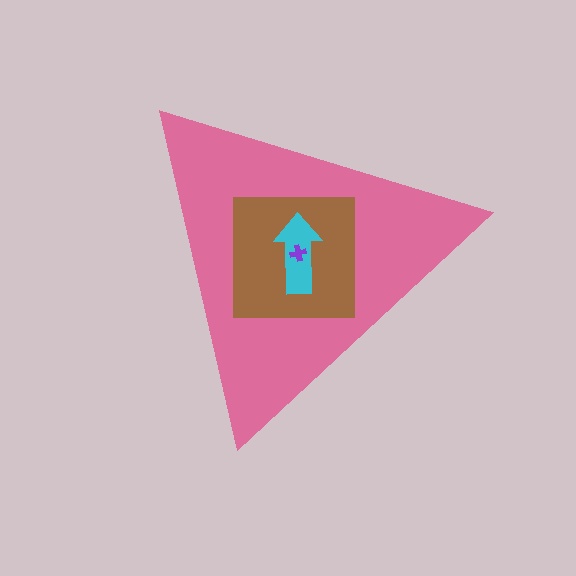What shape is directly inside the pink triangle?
The brown square.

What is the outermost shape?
The pink triangle.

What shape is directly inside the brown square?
The cyan arrow.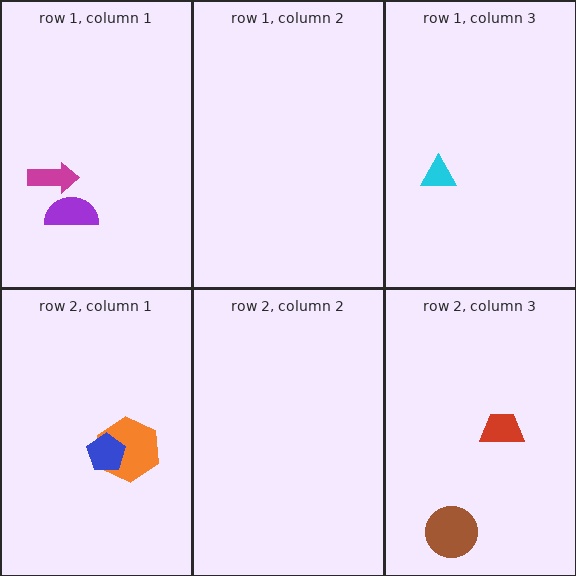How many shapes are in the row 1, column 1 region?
2.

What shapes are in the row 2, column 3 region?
The brown circle, the red trapezoid.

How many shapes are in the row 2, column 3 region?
2.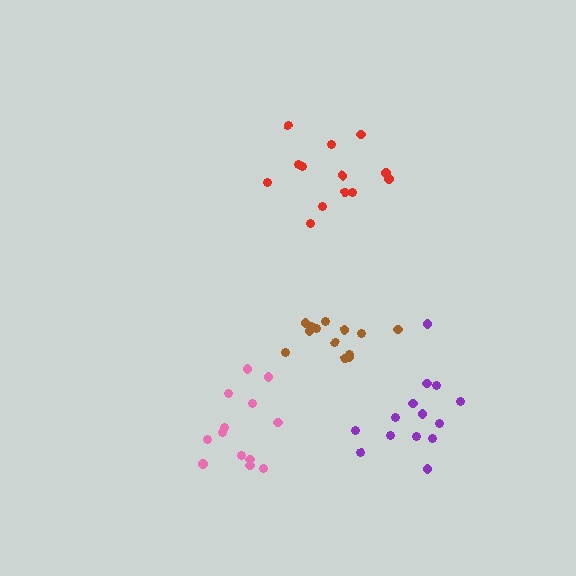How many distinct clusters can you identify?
There are 4 distinct clusters.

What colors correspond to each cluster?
The clusters are colored: purple, pink, red, brown.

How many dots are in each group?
Group 1: 14 dots, Group 2: 13 dots, Group 3: 13 dots, Group 4: 13 dots (53 total).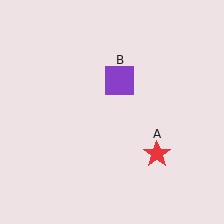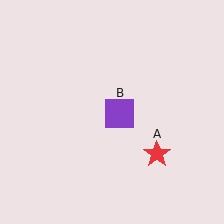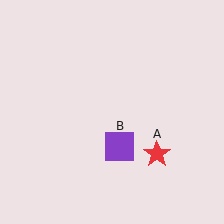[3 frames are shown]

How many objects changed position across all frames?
1 object changed position: purple square (object B).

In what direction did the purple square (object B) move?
The purple square (object B) moved down.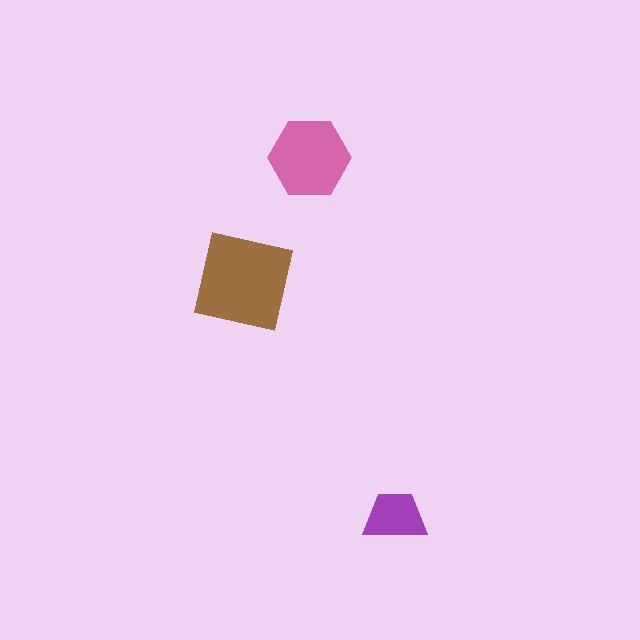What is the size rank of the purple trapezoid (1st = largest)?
3rd.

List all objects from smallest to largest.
The purple trapezoid, the pink hexagon, the brown square.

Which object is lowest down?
The purple trapezoid is bottommost.